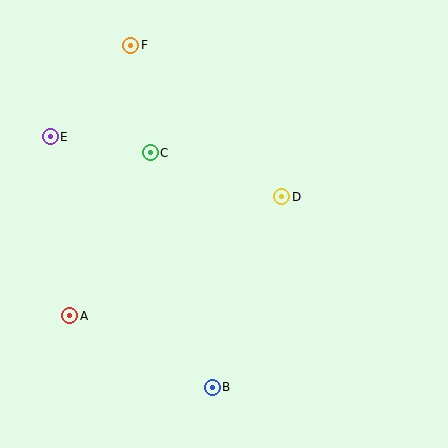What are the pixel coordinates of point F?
Point F is at (131, 45).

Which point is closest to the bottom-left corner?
Point A is closest to the bottom-left corner.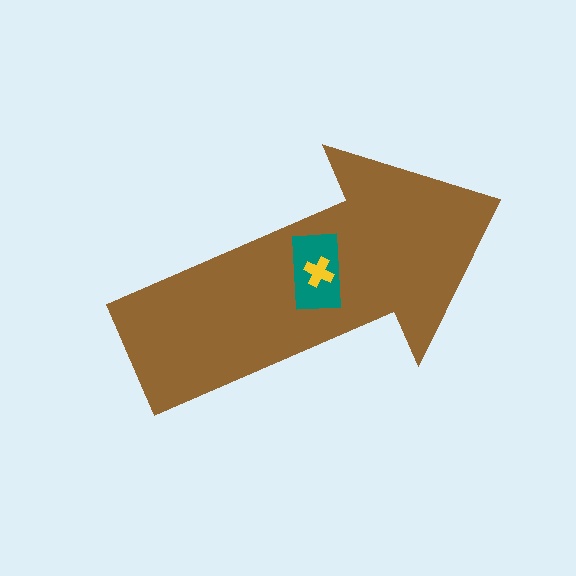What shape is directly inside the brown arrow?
The teal rectangle.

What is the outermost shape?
The brown arrow.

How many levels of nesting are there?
3.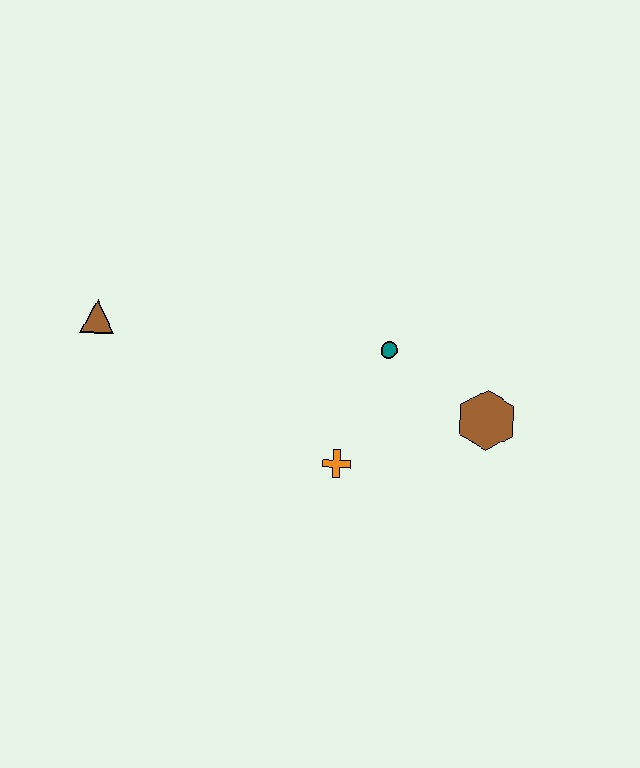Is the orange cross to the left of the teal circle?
Yes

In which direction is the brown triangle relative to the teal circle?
The brown triangle is to the left of the teal circle.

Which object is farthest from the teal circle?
The brown triangle is farthest from the teal circle.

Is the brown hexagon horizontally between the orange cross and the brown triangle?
No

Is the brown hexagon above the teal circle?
No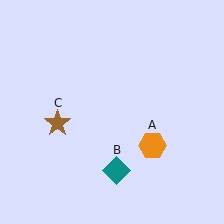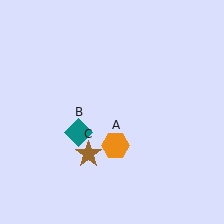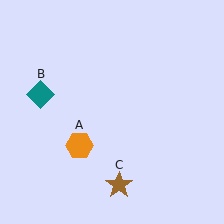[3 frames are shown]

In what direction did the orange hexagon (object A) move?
The orange hexagon (object A) moved left.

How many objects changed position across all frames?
3 objects changed position: orange hexagon (object A), teal diamond (object B), brown star (object C).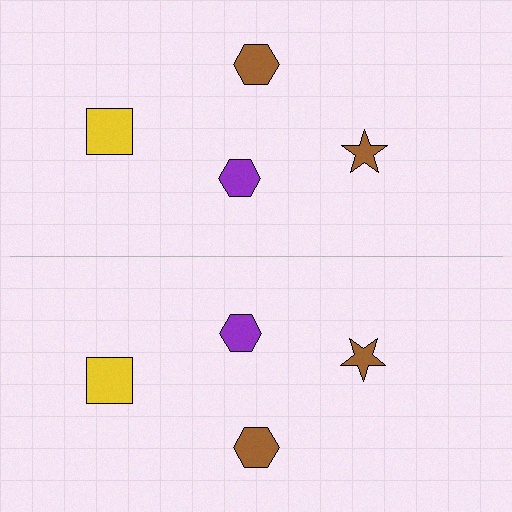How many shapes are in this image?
There are 8 shapes in this image.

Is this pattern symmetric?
Yes, this pattern has bilateral (reflection) symmetry.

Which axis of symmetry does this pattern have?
The pattern has a horizontal axis of symmetry running through the center of the image.